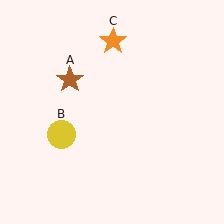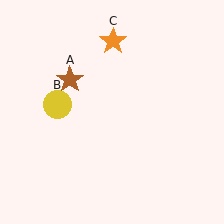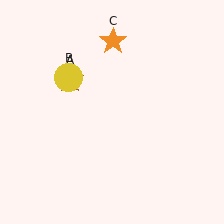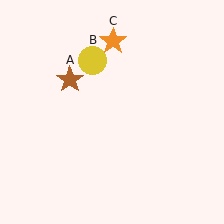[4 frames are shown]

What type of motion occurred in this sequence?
The yellow circle (object B) rotated clockwise around the center of the scene.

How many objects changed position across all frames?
1 object changed position: yellow circle (object B).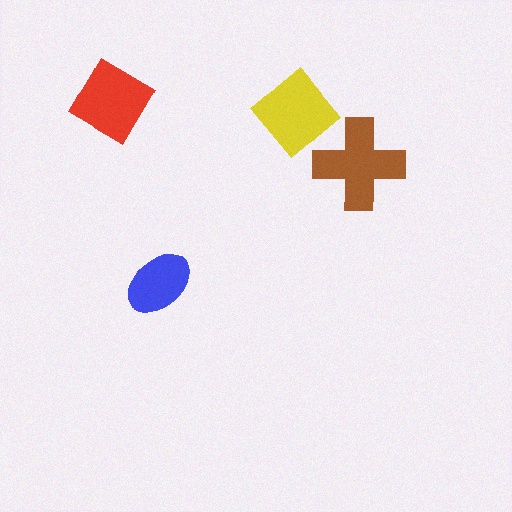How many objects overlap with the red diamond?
0 objects overlap with the red diamond.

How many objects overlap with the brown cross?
1 object overlaps with the brown cross.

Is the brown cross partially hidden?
Yes, it is partially covered by another shape.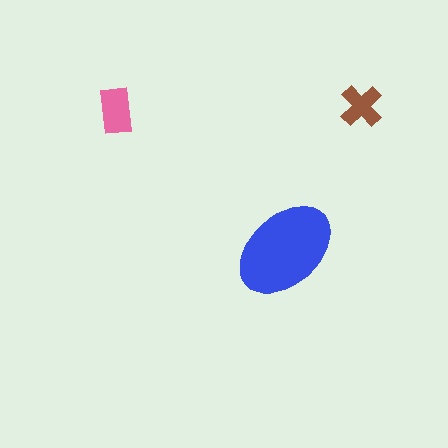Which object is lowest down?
The blue ellipse is bottommost.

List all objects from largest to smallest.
The blue ellipse, the pink rectangle, the brown cross.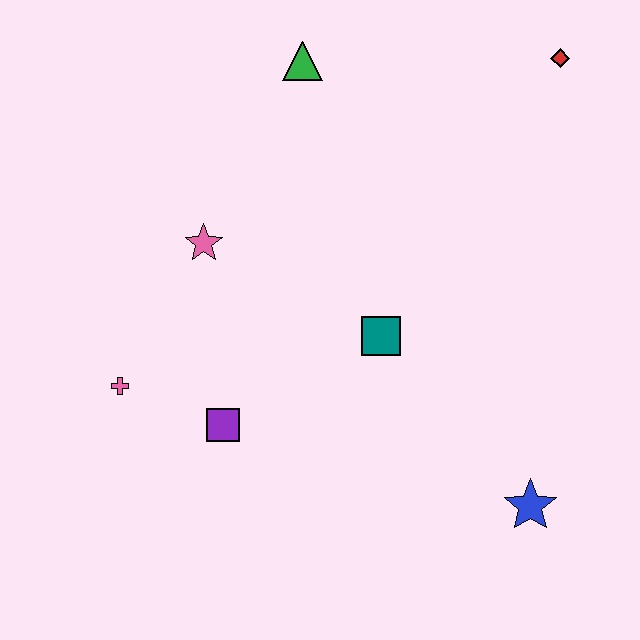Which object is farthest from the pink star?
The blue star is farthest from the pink star.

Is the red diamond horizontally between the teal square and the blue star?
No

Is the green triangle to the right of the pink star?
Yes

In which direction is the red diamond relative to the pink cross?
The red diamond is to the right of the pink cross.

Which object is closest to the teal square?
The purple square is closest to the teal square.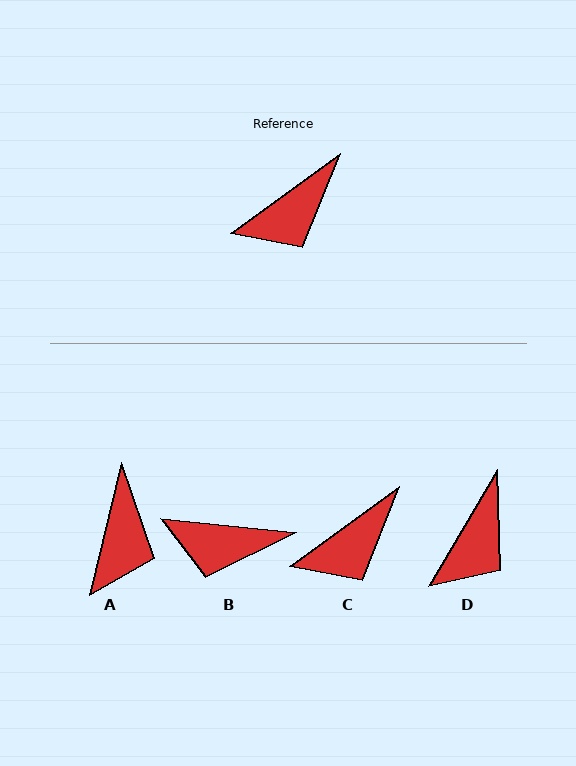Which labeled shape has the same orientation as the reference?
C.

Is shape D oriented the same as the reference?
No, it is off by about 24 degrees.